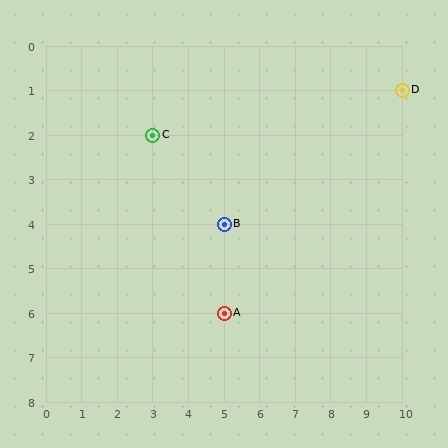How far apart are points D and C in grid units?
Points D and C are 7 columns and 1 row apart (about 7.1 grid units diagonally).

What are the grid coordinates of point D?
Point D is at grid coordinates (10, 1).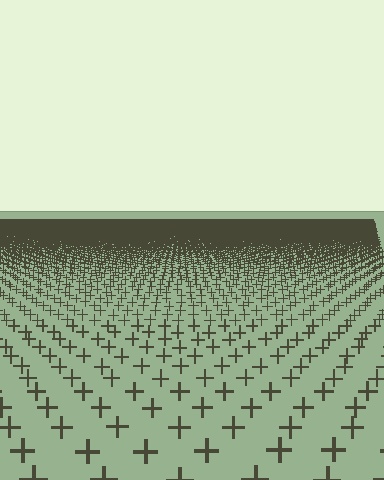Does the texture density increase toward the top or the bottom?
Density increases toward the top.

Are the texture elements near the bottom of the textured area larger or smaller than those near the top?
Larger. Near the bottom, elements are closer to the viewer and appear at a bigger on-screen size.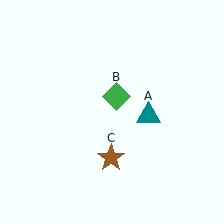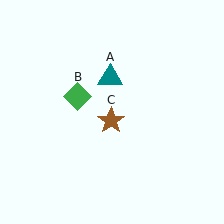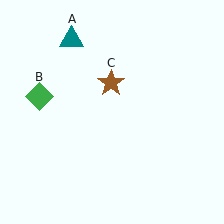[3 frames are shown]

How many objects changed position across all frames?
3 objects changed position: teal triangle (object A), green diamond (object B), brown star (object C).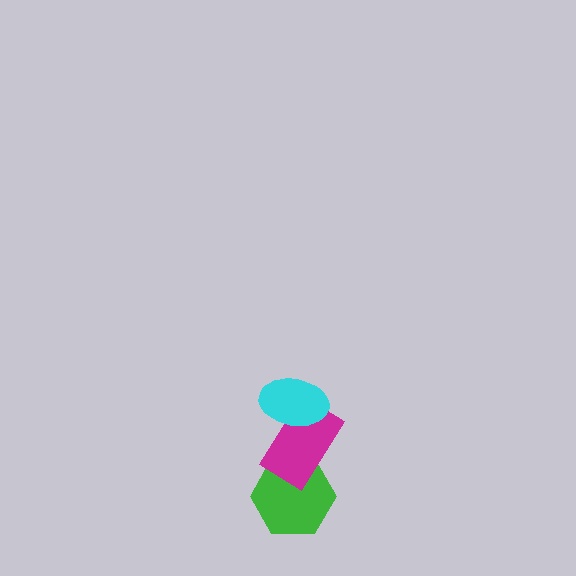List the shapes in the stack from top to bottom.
From top to bottom: the cyan ellipse, the magenta rectangle, the green hexagon.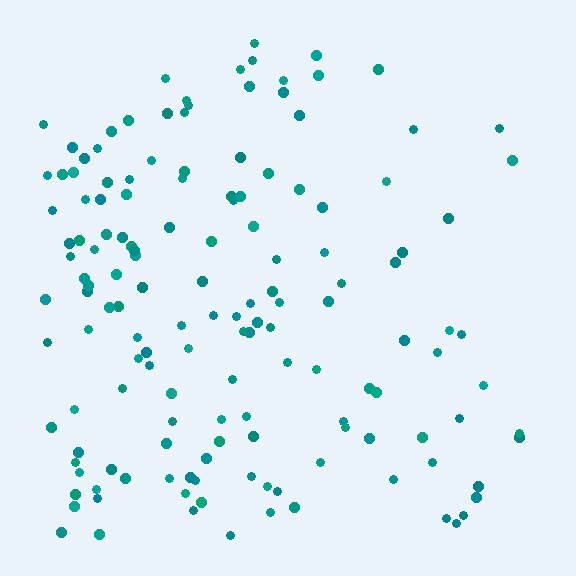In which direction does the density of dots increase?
From right to left, with the left side densest.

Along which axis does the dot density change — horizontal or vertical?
Horizontal.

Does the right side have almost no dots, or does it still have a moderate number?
Still a moderate number, just noticeably fewer than the left.